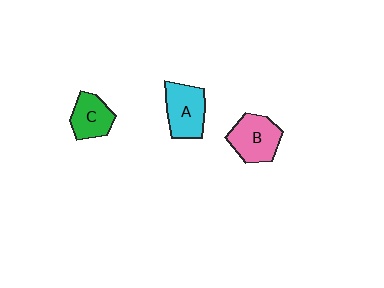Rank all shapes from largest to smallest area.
From largest to smallest: B (pink), A (cyan), C (green).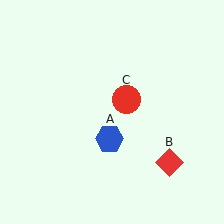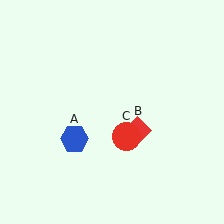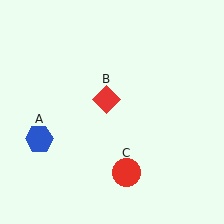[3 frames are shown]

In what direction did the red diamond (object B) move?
The red diamond (object B) moved up and to the left.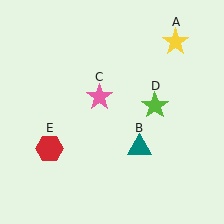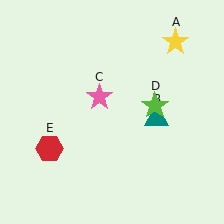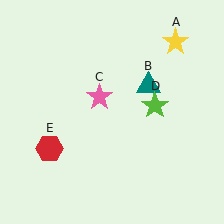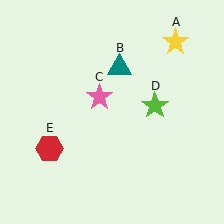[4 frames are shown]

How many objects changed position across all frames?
1 object changed position: teal triangle (object B).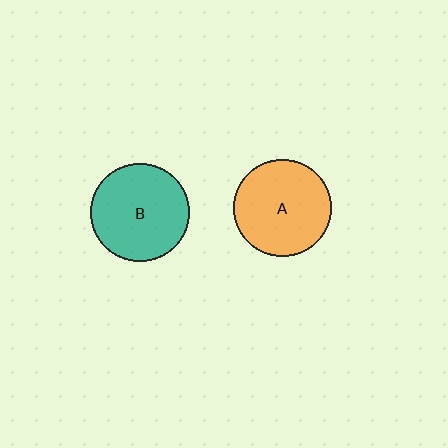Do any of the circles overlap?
No, none of the circles overlap.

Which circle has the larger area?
Circle B (teal).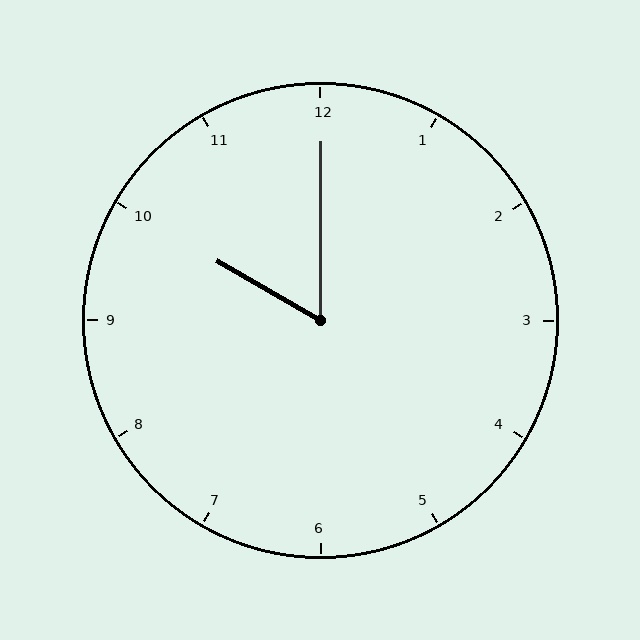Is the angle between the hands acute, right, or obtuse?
It is acute.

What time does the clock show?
10:00.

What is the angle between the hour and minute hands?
Approximately 60 degrees.